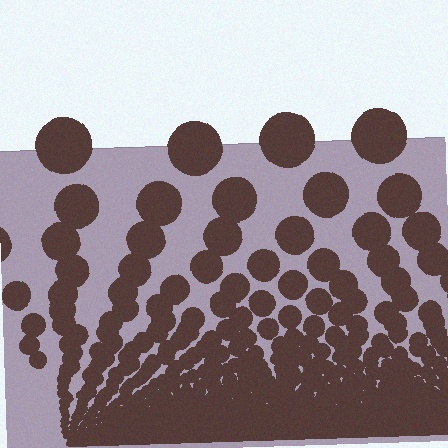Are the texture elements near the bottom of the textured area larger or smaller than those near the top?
Smaller. The gradient is inverted — elements near the bottom are smaller and denser.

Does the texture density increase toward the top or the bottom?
Density increases toward the bottom.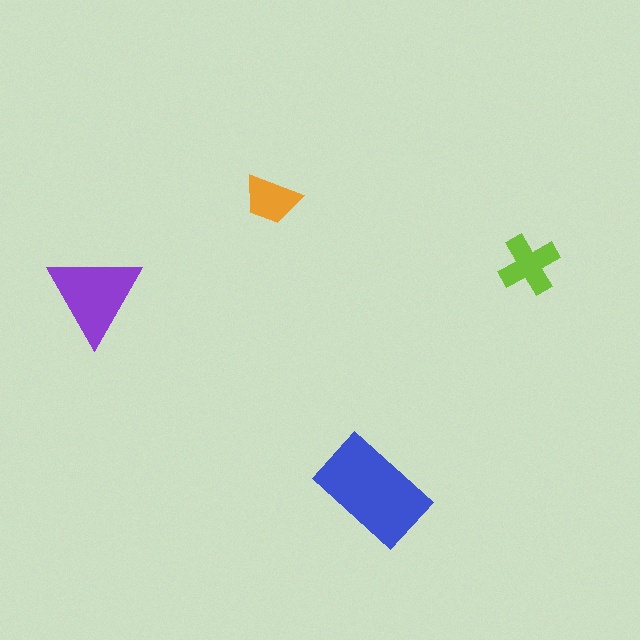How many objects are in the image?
There are 4 objects in the image.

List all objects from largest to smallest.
The blue rectangle, the purple triangle, the lime cross, the orange trapezoid.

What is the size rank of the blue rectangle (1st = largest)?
1st.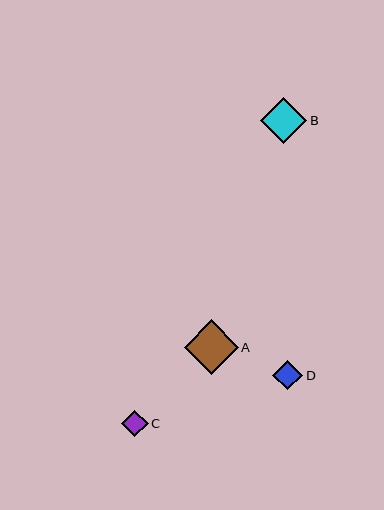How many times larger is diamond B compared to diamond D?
Diamond B is approximately 1.5 times the size of diamond D.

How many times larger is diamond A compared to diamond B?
Diamond A is approximately 1.2 times the size of diamond B.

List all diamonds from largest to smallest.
From largest to smallest: A, B, D, C.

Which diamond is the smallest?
Diamond C is the smallest with a size of approximately 26 pixels.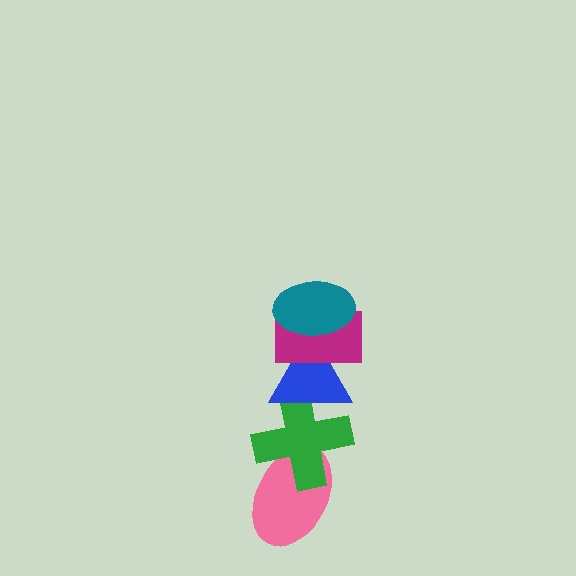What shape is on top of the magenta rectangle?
The teal ellipse is on top of the magenta rectangle.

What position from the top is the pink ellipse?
The pink ellipse is 5th from the top.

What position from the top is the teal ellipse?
The teal ellipse is 1st from the top.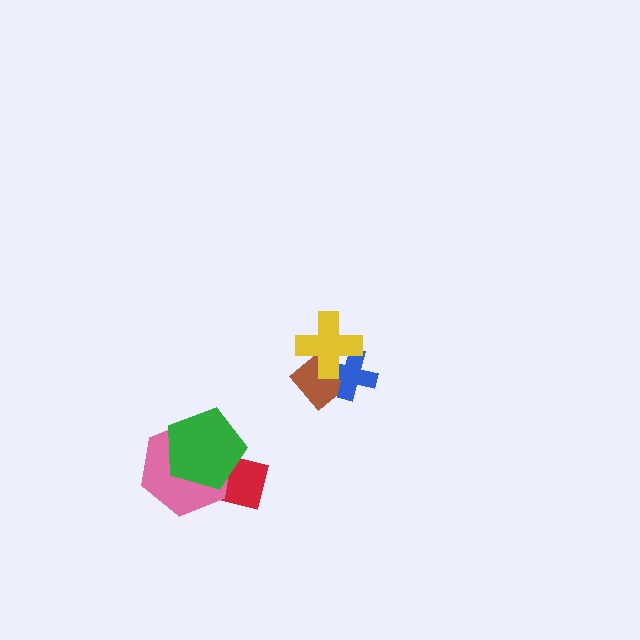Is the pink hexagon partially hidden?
Yes, it is partially covered by another shape.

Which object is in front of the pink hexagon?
The green pentagon is in front of the pink hexagon.